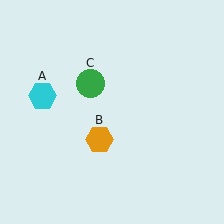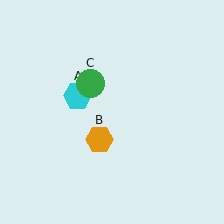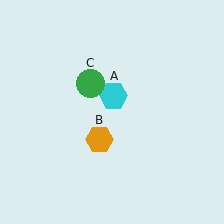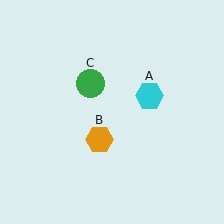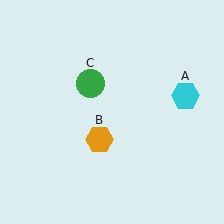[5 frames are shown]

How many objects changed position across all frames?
1 object changed position: cyan hexagon (object A).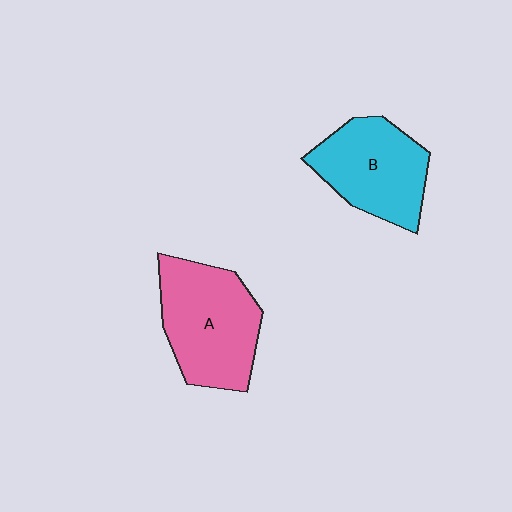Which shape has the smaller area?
Shape B (cyan).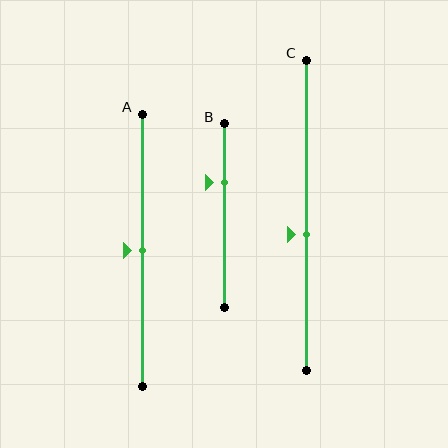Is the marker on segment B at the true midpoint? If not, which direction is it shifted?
No, the marker on segment B is shifted upward by about 18% of the segment length.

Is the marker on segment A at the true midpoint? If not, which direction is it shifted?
Yes, the marker on segment A is at the true midpoint.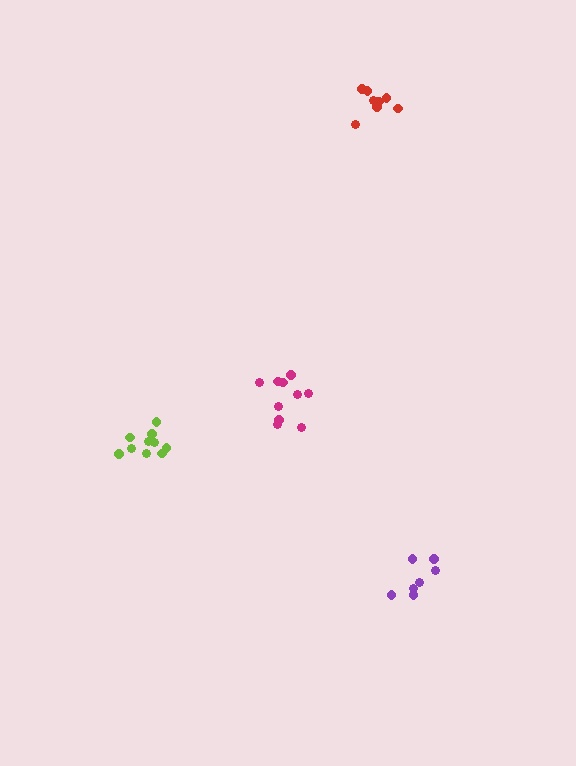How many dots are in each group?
Group 1: 10 dots, Group 2: 7 dots, Group 3: 8 dots, Group 4: 10 dots (35 total).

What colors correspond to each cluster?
The clusters are colored: magenta, purple, red, lime.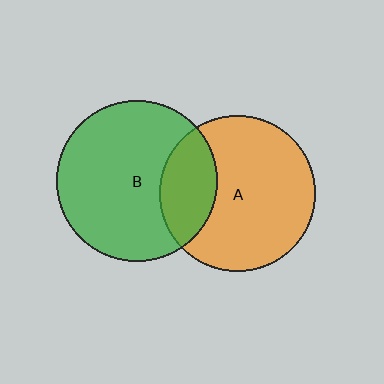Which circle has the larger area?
Circle B (green).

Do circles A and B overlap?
Yes.